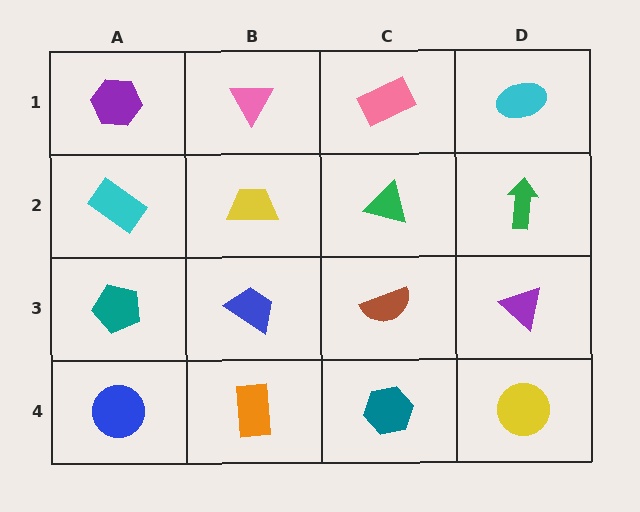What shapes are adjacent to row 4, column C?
A brown semicircle (row 3, column C), an orange rectangle (row 4, column B), a yellow circle (row 4, column D).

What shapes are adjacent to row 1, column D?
A green arrow (row 2, column D), a pink rectangle (row 1, column C).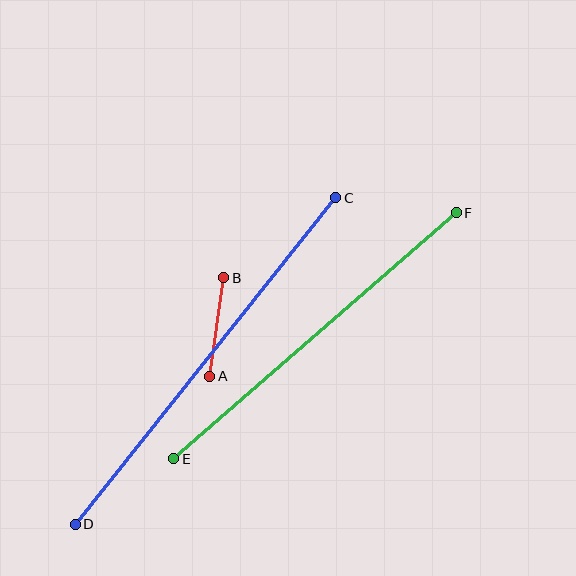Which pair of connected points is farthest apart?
Points C and D are farthest apart.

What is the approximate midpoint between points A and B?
The midpoint is at approximately (217, 327) pixels.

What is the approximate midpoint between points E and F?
The midpoint is at approximately (315, 336) pixels.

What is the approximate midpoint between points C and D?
The midpoint is at approximately (206, 361) pixels.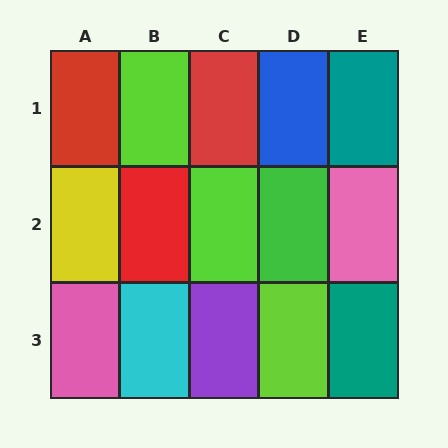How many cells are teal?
2 cells are teal.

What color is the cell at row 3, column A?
Pink.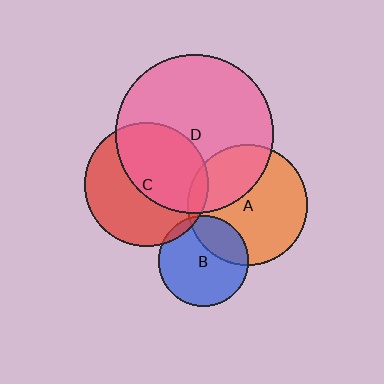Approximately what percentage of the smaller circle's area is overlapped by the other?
Approximately 35%.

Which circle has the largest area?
Circle D (pink).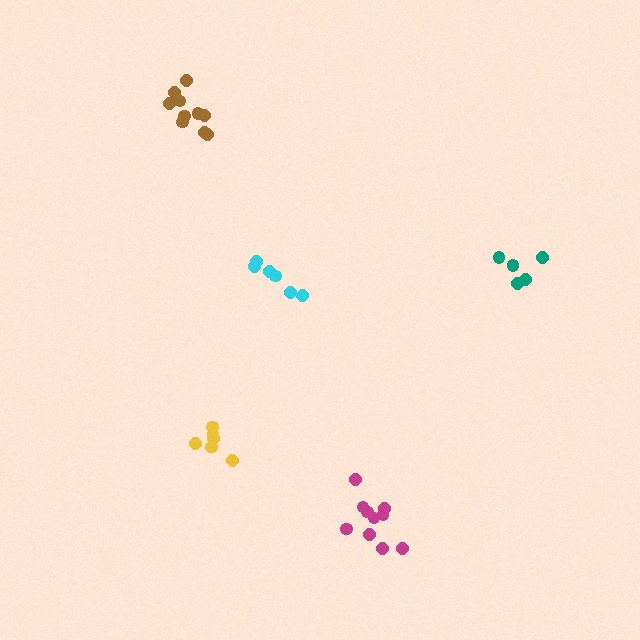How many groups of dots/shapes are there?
There are 5 groups.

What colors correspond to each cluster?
The clusters are colored: teal, brown, yellow, cyan, magenta.